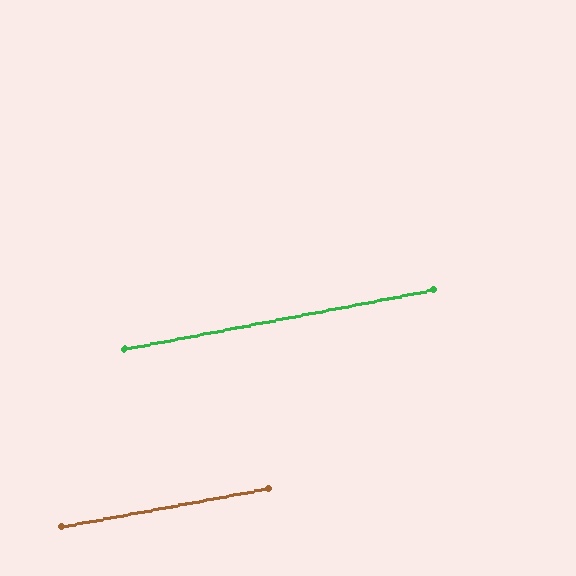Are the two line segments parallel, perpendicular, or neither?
Parallel — their directions differ by only 0.5°.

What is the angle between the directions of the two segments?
Approximately 0 degrees.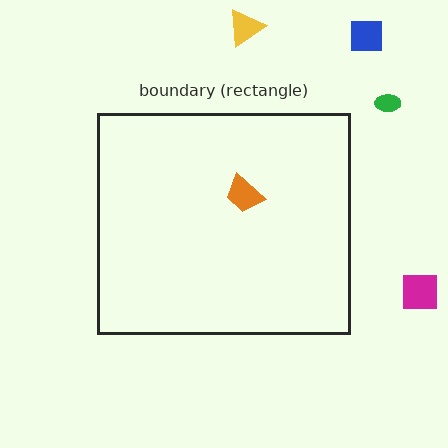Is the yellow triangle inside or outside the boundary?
Outside.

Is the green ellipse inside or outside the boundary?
Outside.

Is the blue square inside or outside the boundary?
Outside.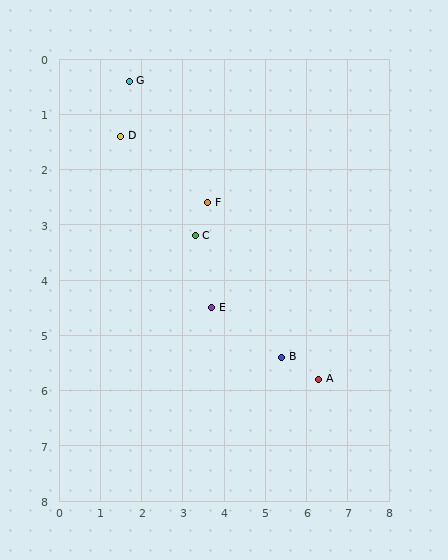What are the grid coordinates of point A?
Point A is at approximately (6.3, 5.8).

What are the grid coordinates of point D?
Point D is at approximately (1.5, 1.4).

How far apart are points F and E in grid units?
Points F and E are about 1.9 grid units apart.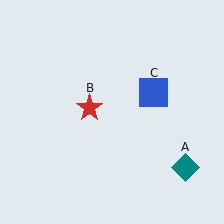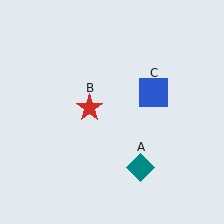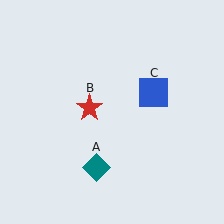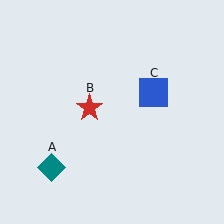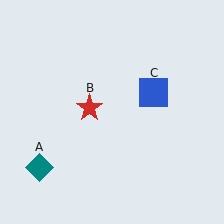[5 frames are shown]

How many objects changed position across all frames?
1 object changed position: teal diamond (object A).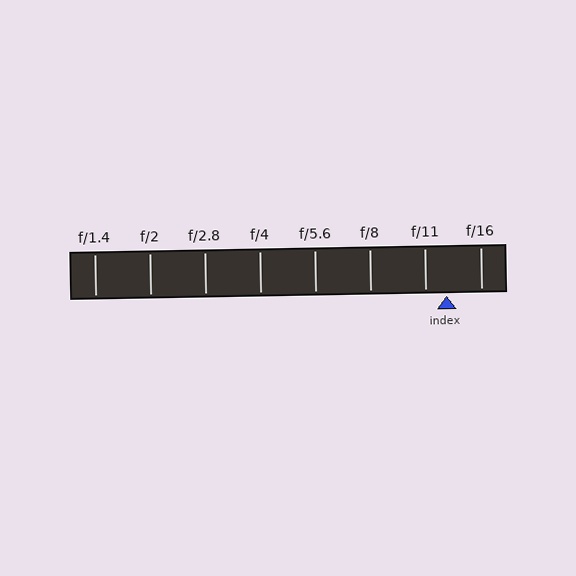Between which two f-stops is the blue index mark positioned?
The index mark is between f/11 and f/16.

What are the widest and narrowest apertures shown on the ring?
The widest aperture shown is f/1.4 and the narrowest is f/16.